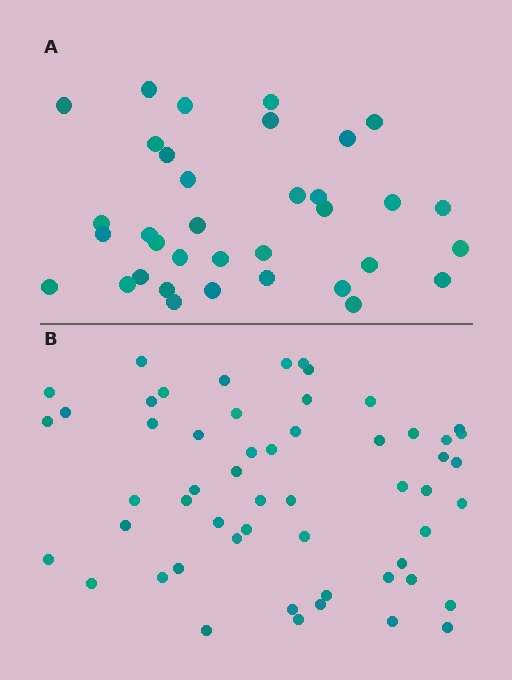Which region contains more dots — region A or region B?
Region B (the bottom region) has more dots.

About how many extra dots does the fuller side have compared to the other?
Region B has approximately 20 more dots than region A.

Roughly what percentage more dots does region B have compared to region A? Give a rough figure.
About 55% more.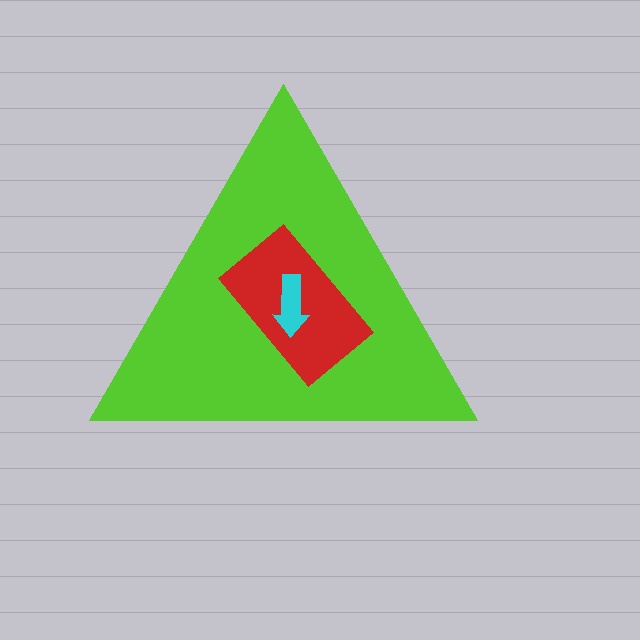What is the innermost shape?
The cyan arrow.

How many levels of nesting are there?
3.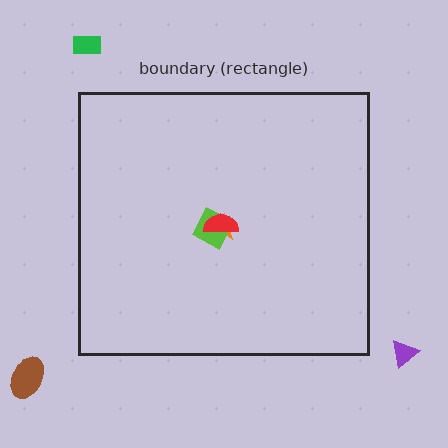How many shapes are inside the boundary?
3 inside, 3 outside.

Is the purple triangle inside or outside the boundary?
Outside.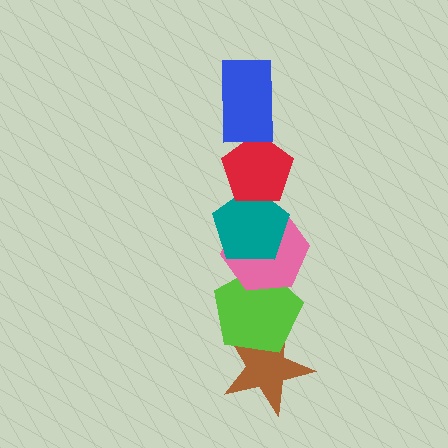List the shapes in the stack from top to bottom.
From top to bottom: the blue rectangle, the red pentagon, the teal pentagon, the pink hexagon, the lime pentagon, the brown star.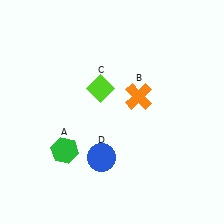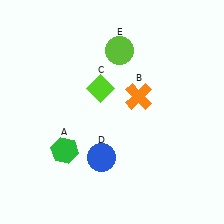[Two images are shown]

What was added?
A lime circle (E) was added in Image 2.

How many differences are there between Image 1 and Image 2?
There is 1 difference between the two images.